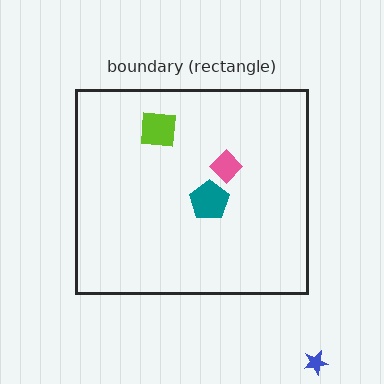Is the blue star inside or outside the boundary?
Outside.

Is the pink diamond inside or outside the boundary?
Inside.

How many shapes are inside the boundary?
3 inside, 1 outside.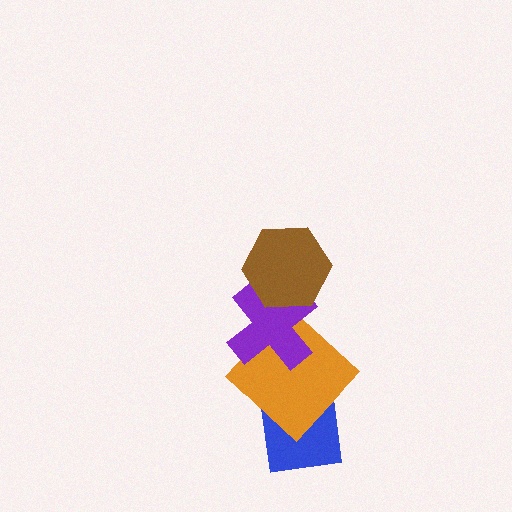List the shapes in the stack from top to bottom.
From top to bottom: the brown hexagon, the purple cross, the orange diamond, the blue square.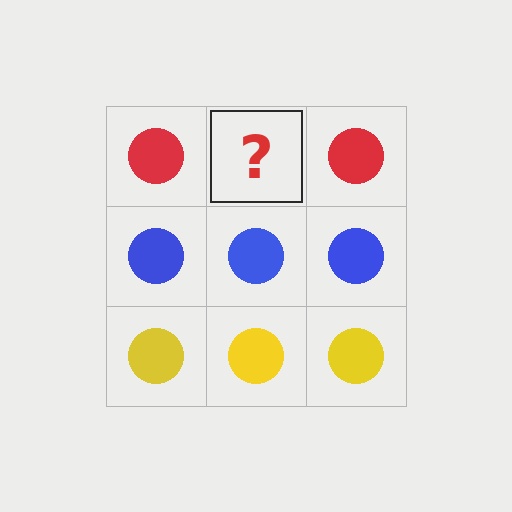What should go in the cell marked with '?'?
The missing cell should contain a red circle.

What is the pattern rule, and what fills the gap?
The rule is that each row has a consistent color. The gap should be filled with a red circle.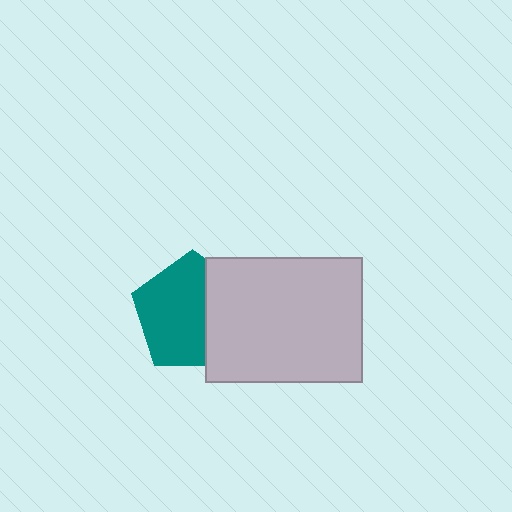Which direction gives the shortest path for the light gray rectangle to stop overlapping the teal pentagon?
Moving right gives the shortest separation.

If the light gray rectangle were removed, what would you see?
You would see the complete teal pentagon.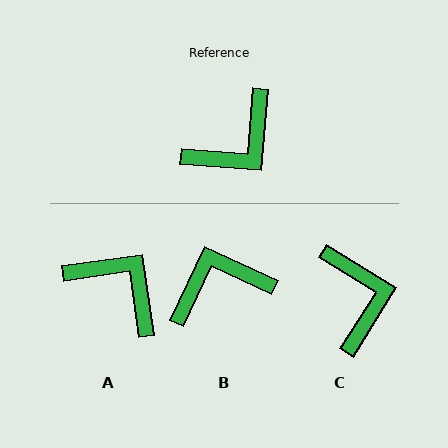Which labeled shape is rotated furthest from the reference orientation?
B, about 160 degrees away.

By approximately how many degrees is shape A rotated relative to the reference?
Approximately 103 degrees counter-clockwise.